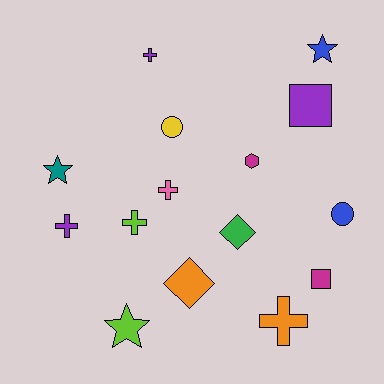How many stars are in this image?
There are 3 stars.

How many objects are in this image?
There are 15 objects.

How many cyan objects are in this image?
There are no cyan objects.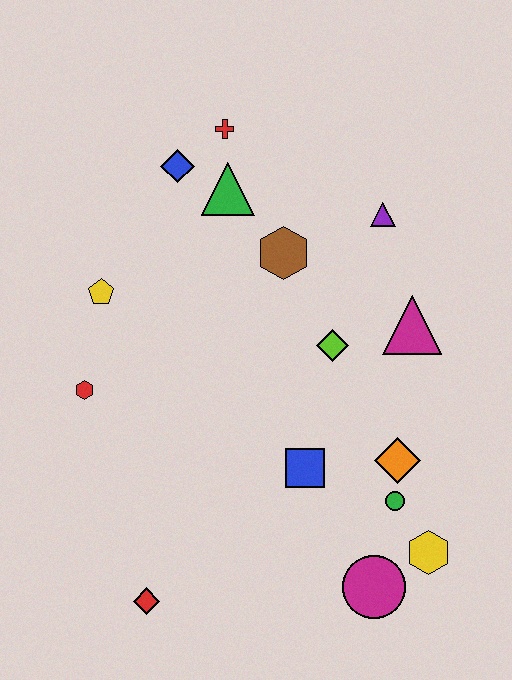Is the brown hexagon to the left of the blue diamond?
No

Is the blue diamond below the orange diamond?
No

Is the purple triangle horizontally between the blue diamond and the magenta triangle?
Yes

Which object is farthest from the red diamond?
The red cross is farthest from the red diamond.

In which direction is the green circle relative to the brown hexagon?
The green circle is below the brown hexagon.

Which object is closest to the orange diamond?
The green circle is closest to the orange diamond.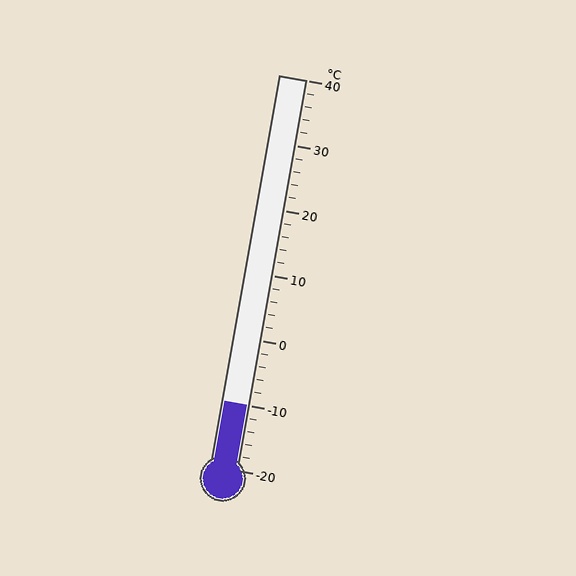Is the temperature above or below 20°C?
The temperature is below 20°C.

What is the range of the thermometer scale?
The thermometer scale ranges from -20°C to 40°C.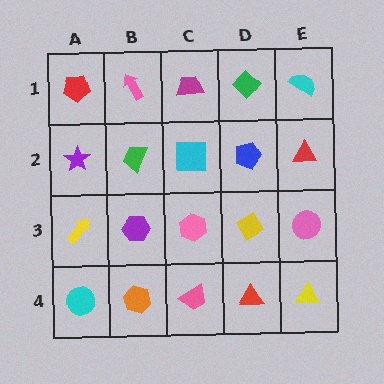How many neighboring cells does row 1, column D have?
3.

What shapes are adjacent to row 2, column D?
A green diamond (row 1, column D), a yellow diamond (row 3, column D), a cyan square (row 2, column C), a red triangle (row 2, column E).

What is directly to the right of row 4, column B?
A pink trapezoid.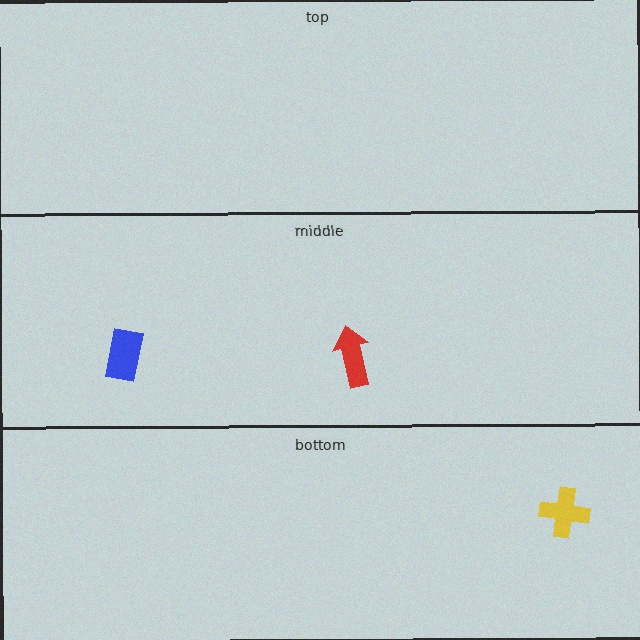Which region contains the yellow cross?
The bottom region.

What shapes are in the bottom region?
The yellow cross.